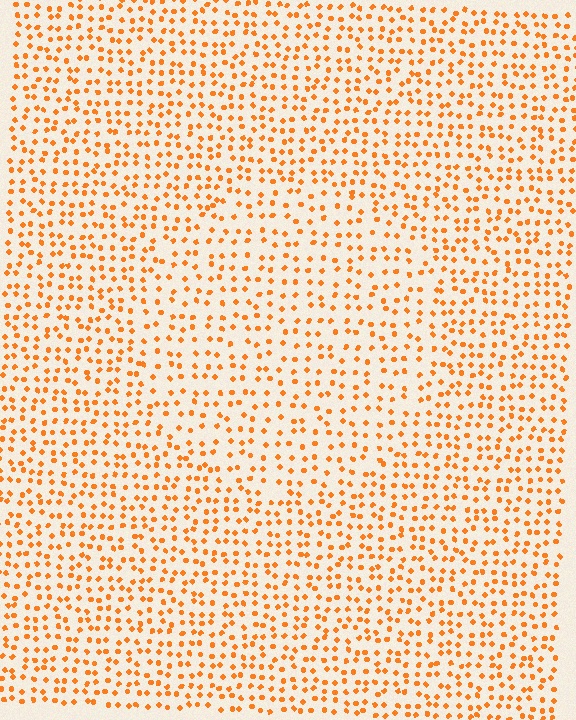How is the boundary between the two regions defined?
The boundary is defined by a change in element density (approximately 1.5x ratio). All elements are the same color, size, and shape.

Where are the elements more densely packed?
The elements are more densely packed outside the circle boundary.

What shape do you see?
I see a circle.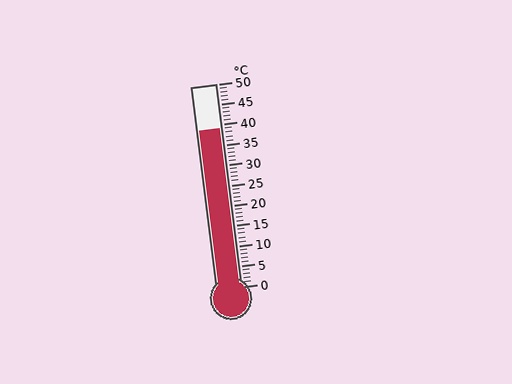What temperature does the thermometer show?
The thermometer shows approximately 39°C.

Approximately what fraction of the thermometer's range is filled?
The thermometer is filled to approximately 80% of its range.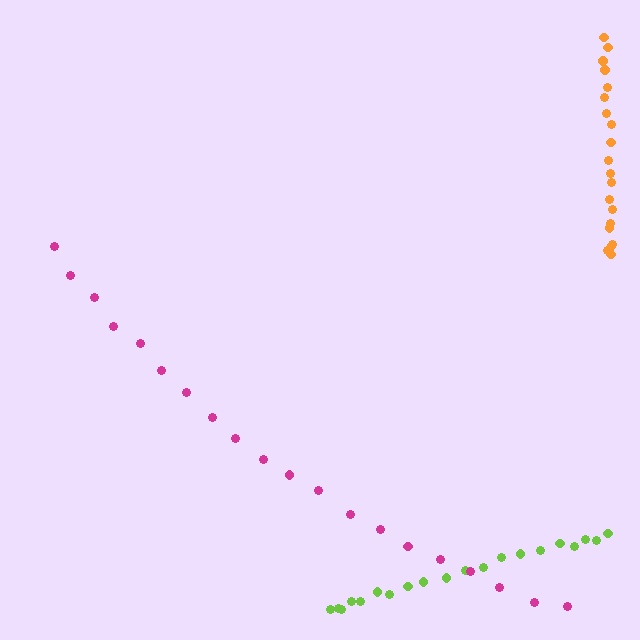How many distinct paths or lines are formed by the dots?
There are 3 distinct paths.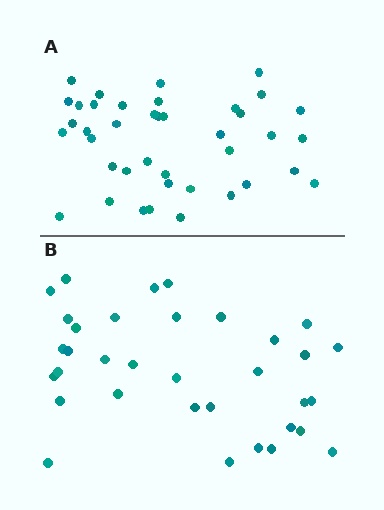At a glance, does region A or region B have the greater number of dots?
Region A (the top region) has more dots.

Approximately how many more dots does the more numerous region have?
Region A has about 6 more dots than region B.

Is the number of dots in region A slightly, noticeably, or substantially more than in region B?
Region A has only slightly more — the two regions are fairly close. The ratio is roughly 1.2 to 1.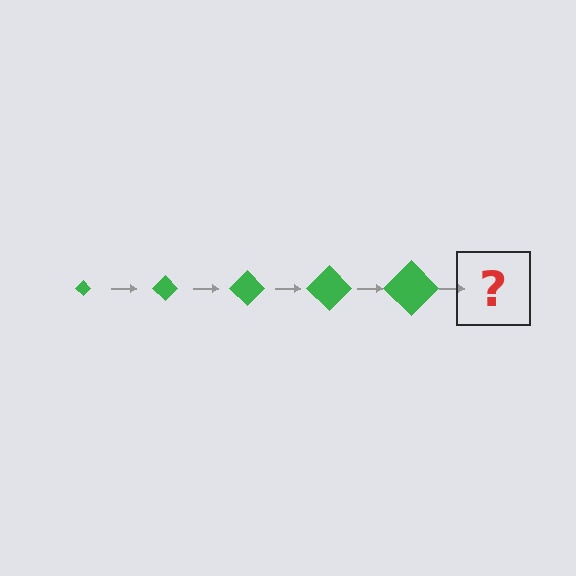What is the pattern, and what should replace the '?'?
The pattern is that the diamond gets progressively larger each step. The '?' should be a green diamond, larger than the previous one.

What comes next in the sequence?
The next element should be a green diamond, larger than the previous one.